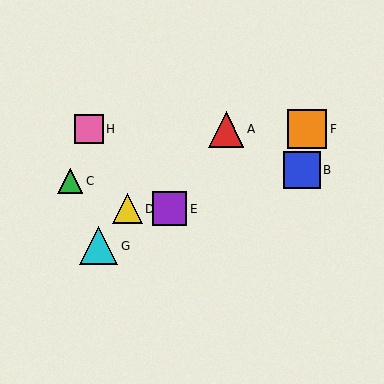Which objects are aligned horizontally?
Objects A, F, H are aligned horizontally.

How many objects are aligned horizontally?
3 objects (A, F, H) are aligned horizontally.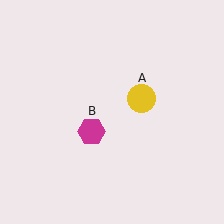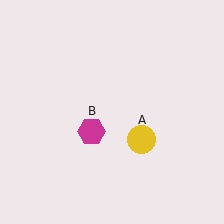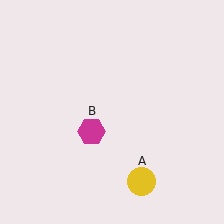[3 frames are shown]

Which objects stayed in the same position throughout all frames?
Magenta hexagon (object B) remained stationary.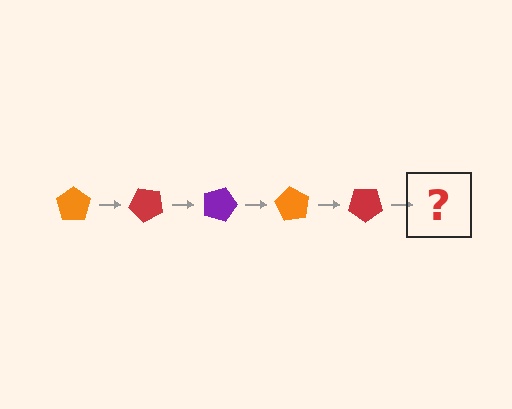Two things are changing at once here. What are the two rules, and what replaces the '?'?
The two rules are that it rotates 45 degrees each step and the color cycles through orange, red, and purple. The '?' should be a purple pentagon, rotated 225 degrees from the start.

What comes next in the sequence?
The next element should be a purple pentagon, rotated 225 degrees from the start.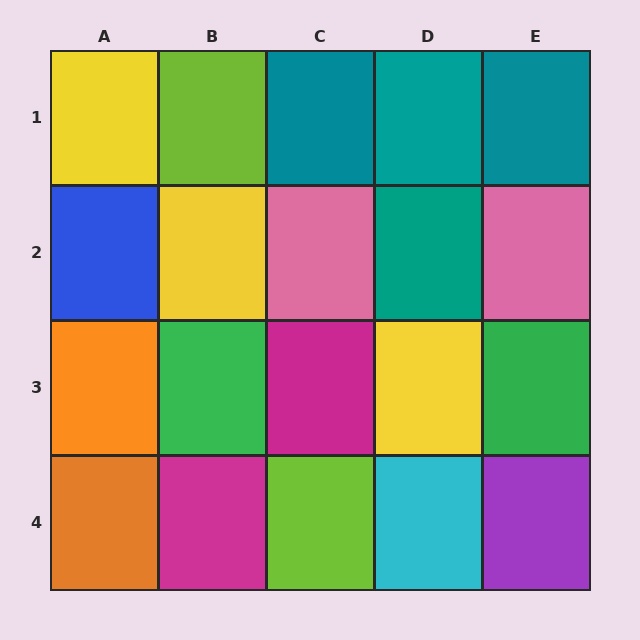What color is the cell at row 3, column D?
Yellow.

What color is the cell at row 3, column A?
Orange.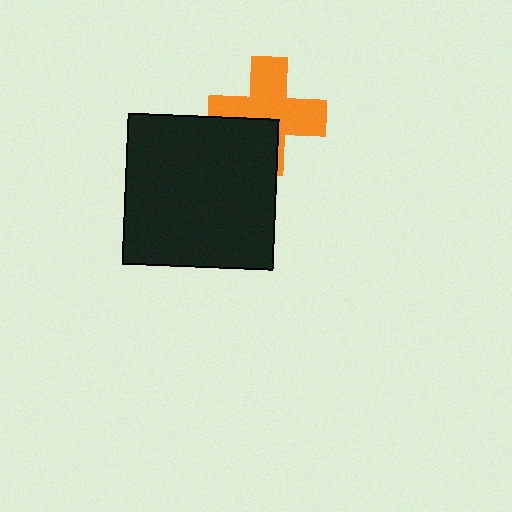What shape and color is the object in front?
The object in front is a black square.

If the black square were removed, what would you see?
You would see the complete orange cross.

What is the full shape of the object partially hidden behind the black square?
The partially hidden object is an orange cross.